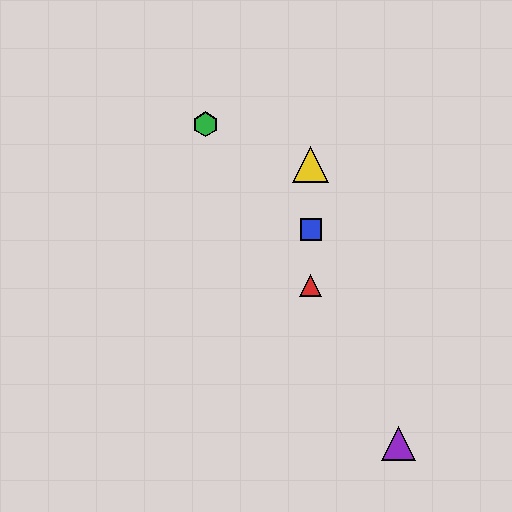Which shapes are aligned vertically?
The red triangle, the blue square, the yellow triangle are aligned vertically.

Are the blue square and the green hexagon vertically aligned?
No, the blue square is at x≈311 and the green hexagon is at x≈205.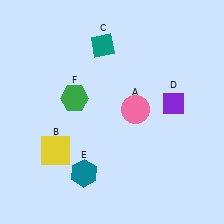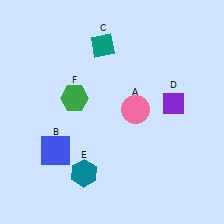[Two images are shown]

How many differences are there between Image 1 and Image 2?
There is 1 difference between the two images.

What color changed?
The square (B) changed from yellow in Image 1 to blue in Image 2.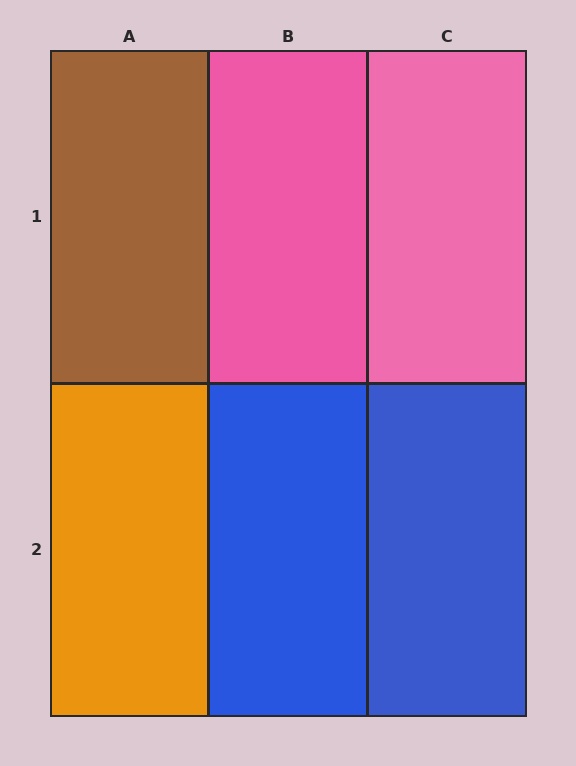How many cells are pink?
2 cells are pink.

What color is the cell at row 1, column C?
Pink.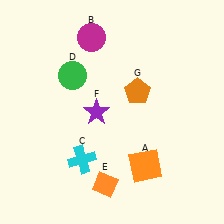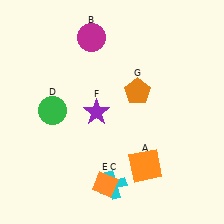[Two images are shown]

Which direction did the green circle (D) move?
The green circle (D) moved down.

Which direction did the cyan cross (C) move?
The cyan cross (C) moved right.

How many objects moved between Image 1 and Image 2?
2 objects moved between the two images.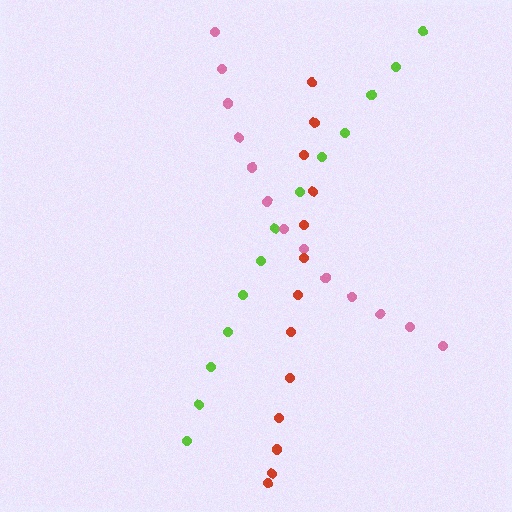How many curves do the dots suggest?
There are 3 distinct paths.